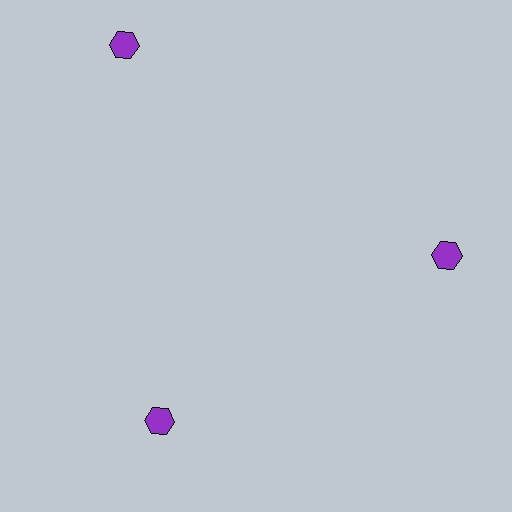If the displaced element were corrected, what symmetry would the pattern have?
It would have 3-fold rotational symmetry — the pattern would map onto itself every 120 degrees.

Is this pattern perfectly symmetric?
No. The 3 purple hexagons are arranged in a ring, but one element near the 11 o'clock position is pushed outward from the center, breaking the 3-fold rotational symmetry.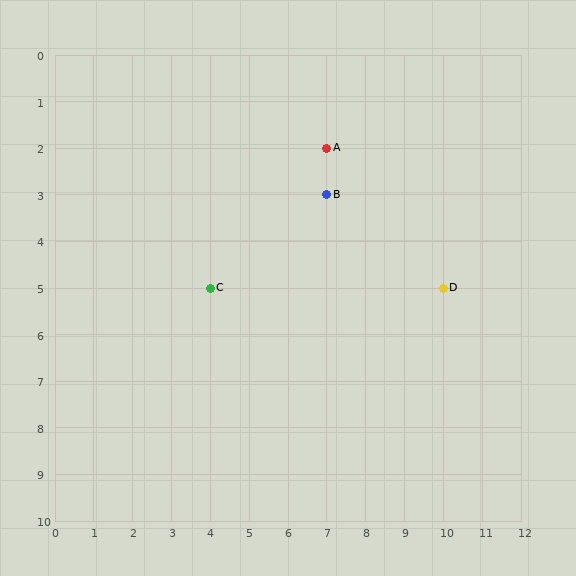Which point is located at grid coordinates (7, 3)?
Point B is at (7, 3).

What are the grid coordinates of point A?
Point A is at grid coordinates (7, 2).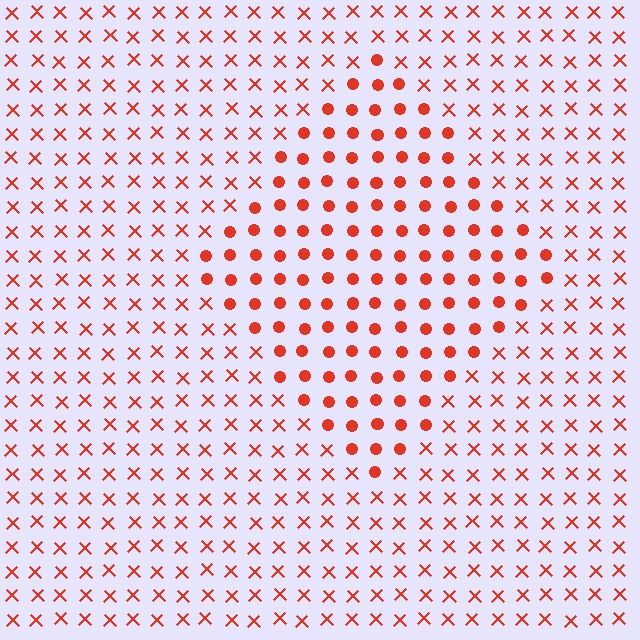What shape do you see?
I see a diamond.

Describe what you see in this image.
The image is filled with small red elements arranged in a uniform grid. A diamond-shaped region contains circles, while the surrounding area contains X marks. The boundary is defined purely by the change in element shape.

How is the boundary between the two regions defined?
The boundary is defined by a change in element shape: circles inside vs. X marks outside. All elements share the same color and spacing.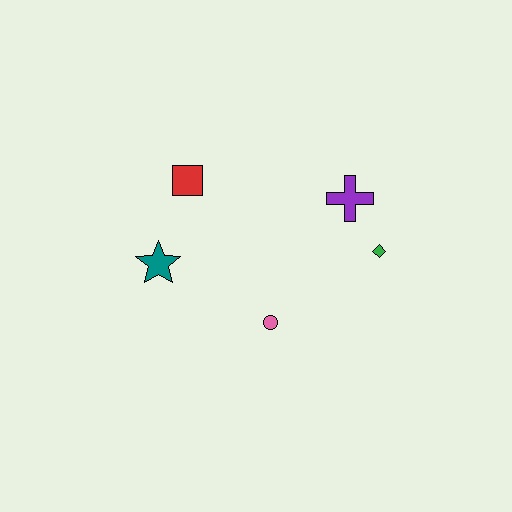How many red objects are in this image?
There is 1 red object.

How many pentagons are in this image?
There are no pentagons.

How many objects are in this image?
There are 5 objects.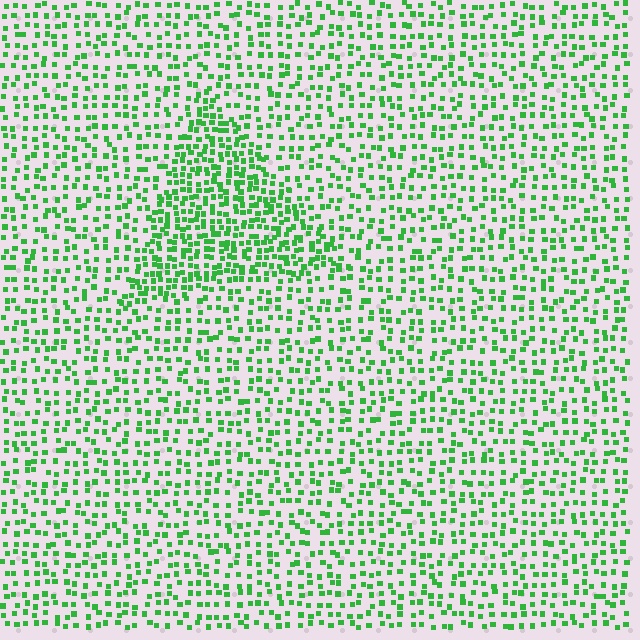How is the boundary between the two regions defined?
The boundary is defined by a change in element density (approximately 1.8x ratio). All elements are the same color, size, and shape.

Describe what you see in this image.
The image contains small green elements arranged at two different densities. A triangle-shaped region is visible where the elements are more densely packed than the surrounding area.